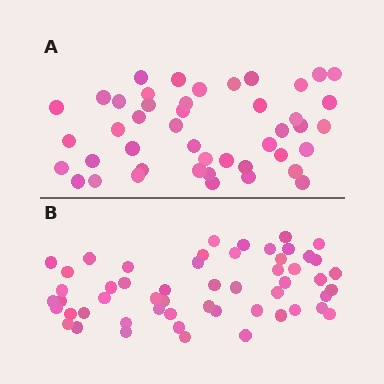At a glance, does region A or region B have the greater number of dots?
Region B (the bottom region) has more dots.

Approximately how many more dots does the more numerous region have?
Region B has roughly 8 or so more dots than region A.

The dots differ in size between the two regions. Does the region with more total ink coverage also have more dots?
No. Region A has more total ink coverage because its dots are larger, but region B actually contains more individual dots. Total area can be misleading — the number of items is what matters here.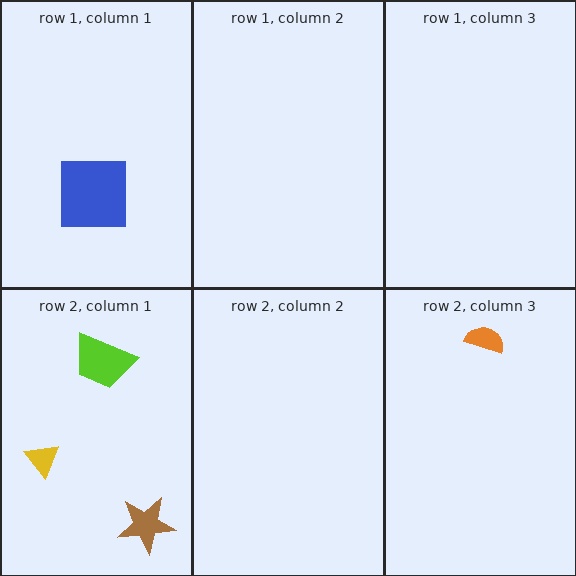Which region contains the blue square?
The row 1, column 1 region.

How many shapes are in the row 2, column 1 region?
3.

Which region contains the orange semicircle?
The row 2, column 3 region.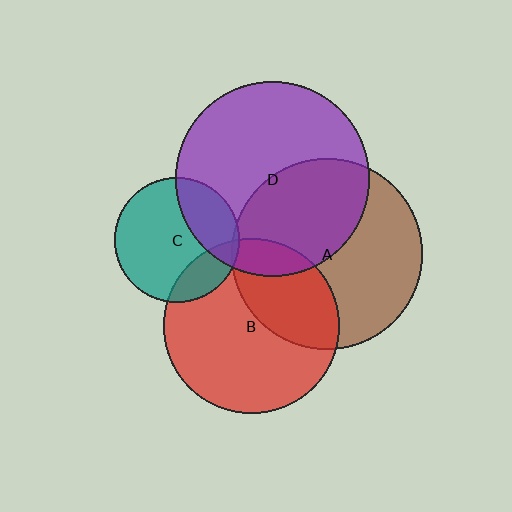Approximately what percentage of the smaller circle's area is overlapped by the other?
Approximately 35%.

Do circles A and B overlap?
Yes.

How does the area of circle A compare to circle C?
Approximately 2.3 times.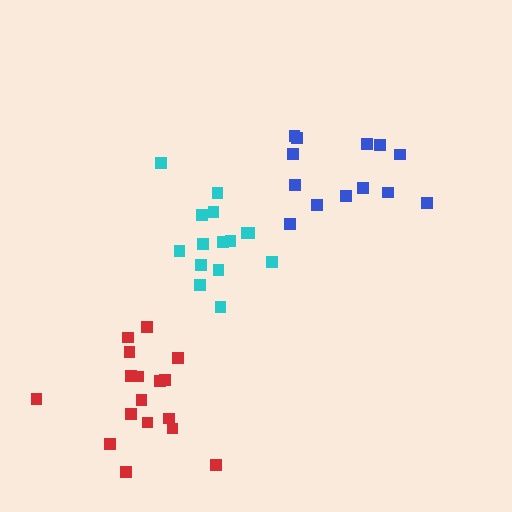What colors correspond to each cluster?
The clusters are colored: cyan, blue, red.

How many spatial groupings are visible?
There are 3 spatial groupings.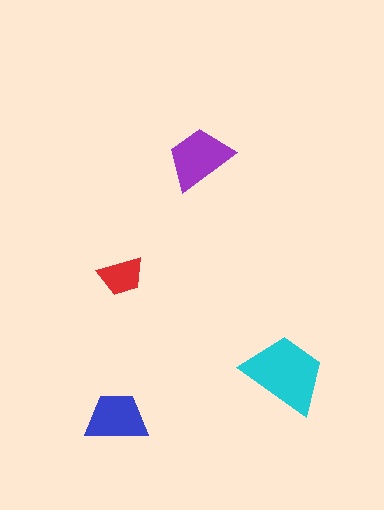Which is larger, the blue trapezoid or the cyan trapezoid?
The cyan one.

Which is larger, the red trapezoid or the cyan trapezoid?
The cyan one.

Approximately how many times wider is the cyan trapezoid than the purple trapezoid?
About 1.5 times wider.